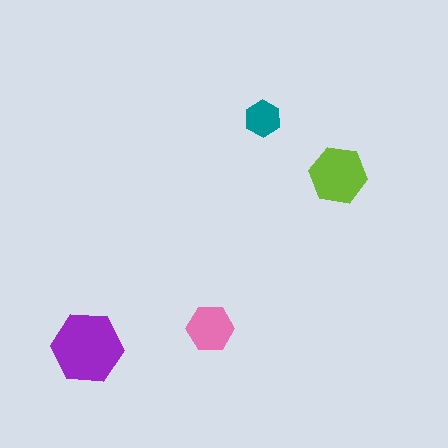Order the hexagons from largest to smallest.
the purple one, the lime one, the pink one, the teal one.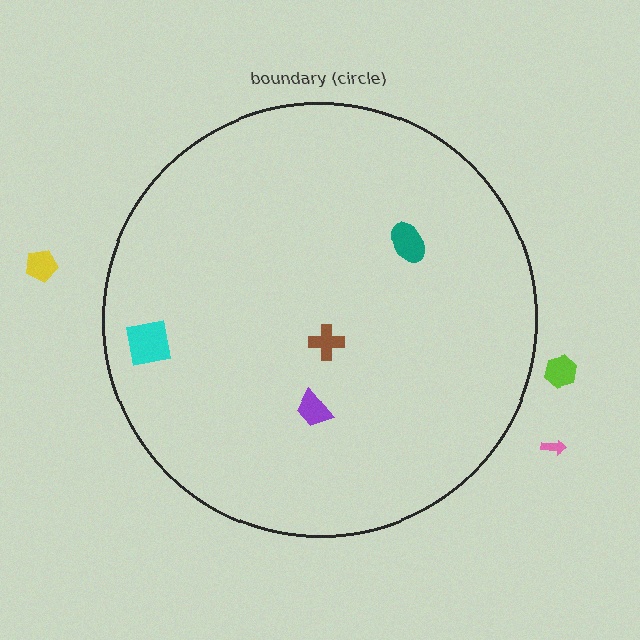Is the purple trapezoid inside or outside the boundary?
Inside.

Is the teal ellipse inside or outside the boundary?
Inside.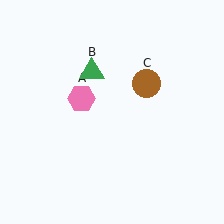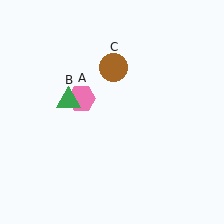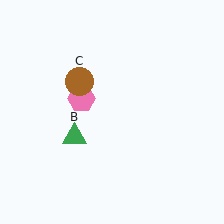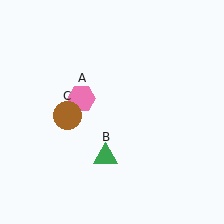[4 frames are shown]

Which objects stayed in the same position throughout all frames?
Pink hexagon (object A) remained stationary.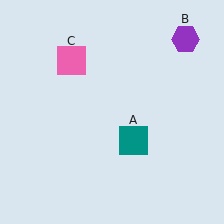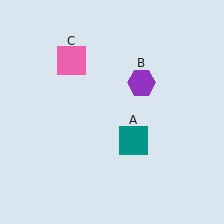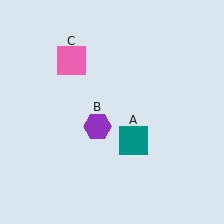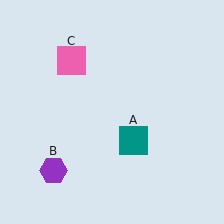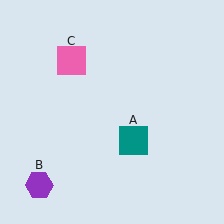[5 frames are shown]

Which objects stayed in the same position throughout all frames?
Teal square (object A) and pink square (object C) remained stationary.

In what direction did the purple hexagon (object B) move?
The purple hexagon (object B) moved down and to the left.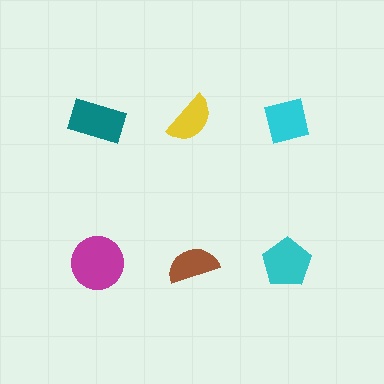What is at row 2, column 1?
A magenta circle.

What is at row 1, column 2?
A yellow semicircle.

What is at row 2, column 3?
A cyan pentagon.